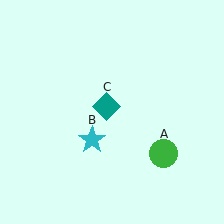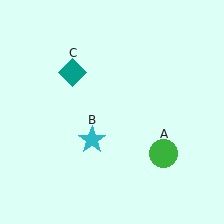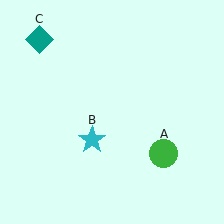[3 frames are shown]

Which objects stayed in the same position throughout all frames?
Green circle (object A) and cyan star (object B) remained stationary.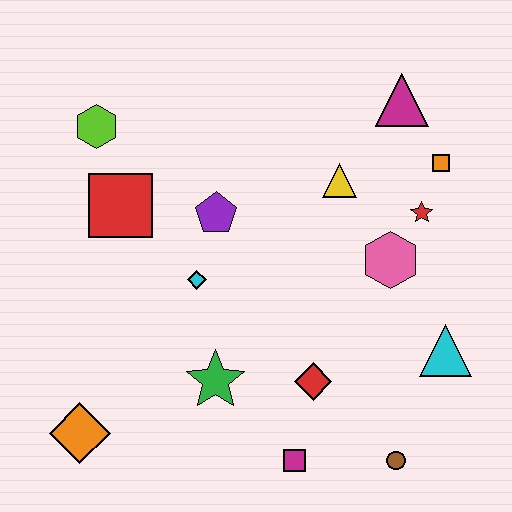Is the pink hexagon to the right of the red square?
Yes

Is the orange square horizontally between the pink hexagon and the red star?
No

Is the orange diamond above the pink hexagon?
No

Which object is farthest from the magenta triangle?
The orange diamond is farthest from the magenta triangle.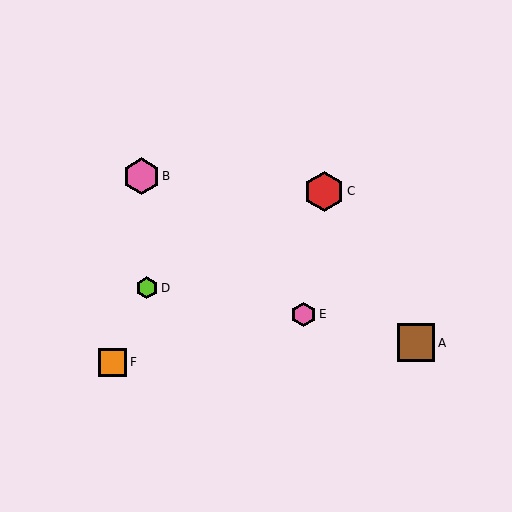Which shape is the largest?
The red hexagon (labeled C) is the largest.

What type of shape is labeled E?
Shape E is a pink hexagon.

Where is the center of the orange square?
The center of the orange square is at (113, 362).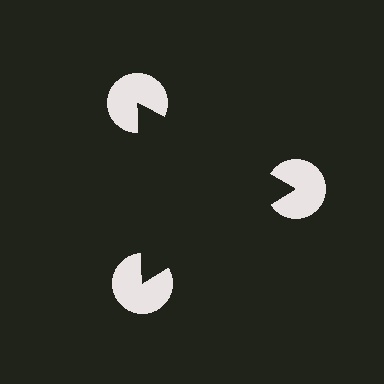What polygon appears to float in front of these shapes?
An illusory triangle — its edges are inferred from the aligned wedge cuts in the pac-man discs, not physically drawn.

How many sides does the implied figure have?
3 sides.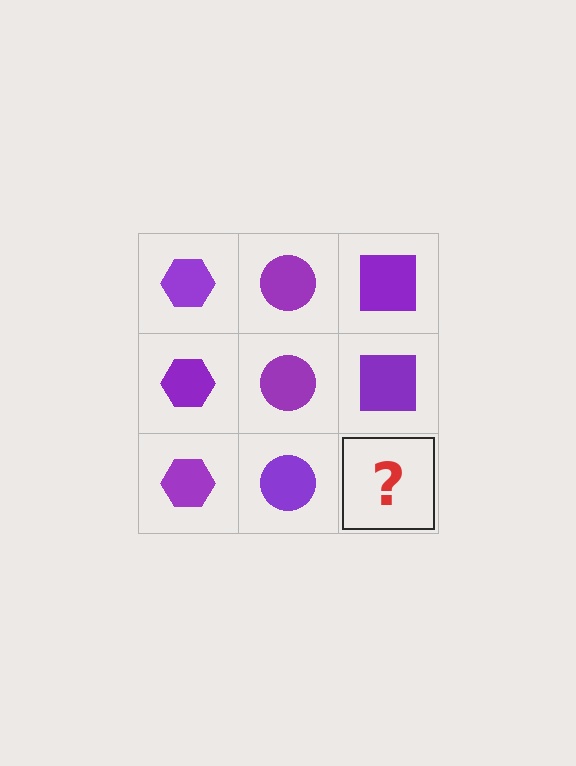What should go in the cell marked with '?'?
The missing cell should contain a purple square.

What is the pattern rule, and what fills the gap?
The rule is that each column has a consistent shape. The gap should be filled with a purple square.